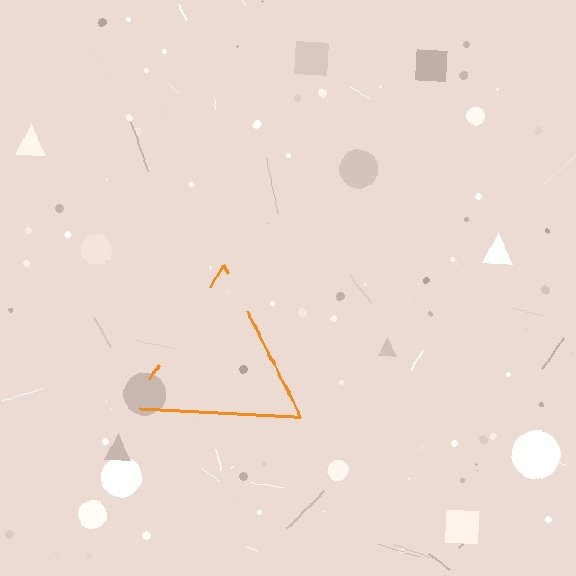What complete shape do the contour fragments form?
The contour fragments form a triangle.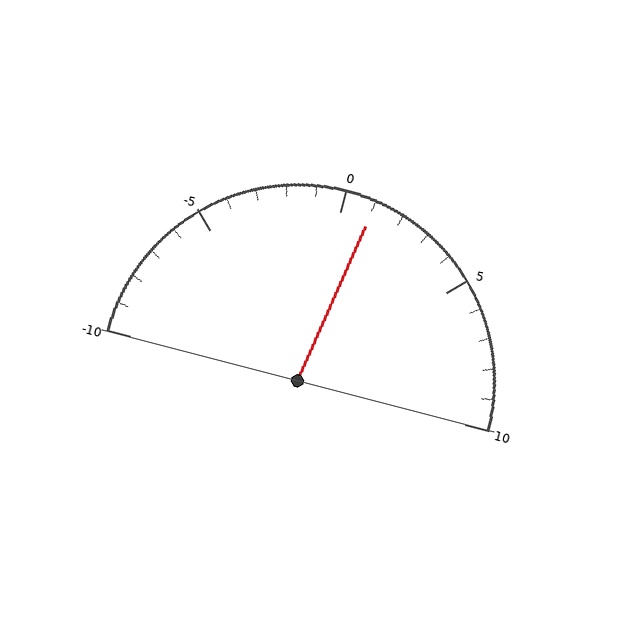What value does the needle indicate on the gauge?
The needle indicates approximately 1.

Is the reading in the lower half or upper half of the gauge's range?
The reading is in the upper half of the range (-10 to 10).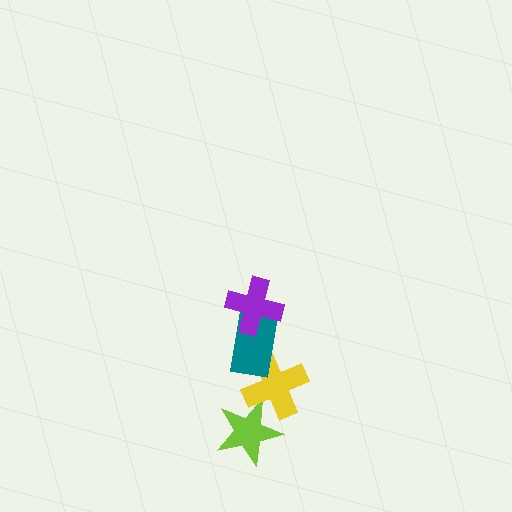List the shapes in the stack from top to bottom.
From top to bottom: the purple cross, the teal rectangle, the yellow cross, the lime star.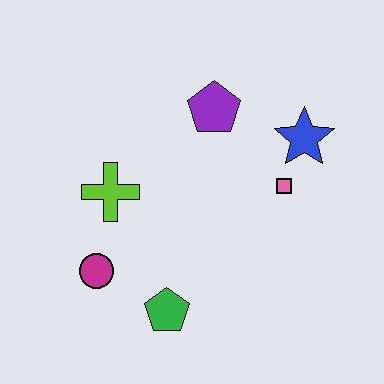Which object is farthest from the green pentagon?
The blue star is farthest from the green pentagon.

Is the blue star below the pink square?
No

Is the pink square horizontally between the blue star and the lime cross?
Yes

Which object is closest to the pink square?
The blue star is closest to the pink square.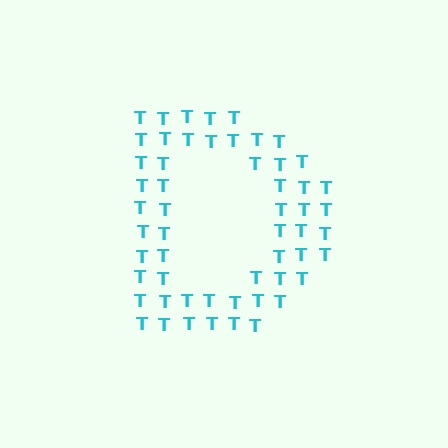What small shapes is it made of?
It is made of small letter T's.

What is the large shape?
The large shape is the letter D.